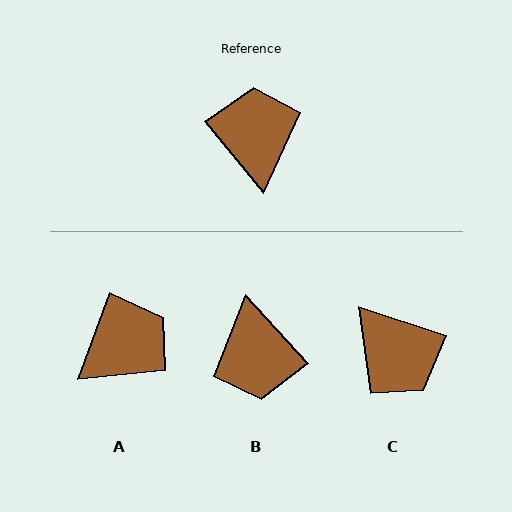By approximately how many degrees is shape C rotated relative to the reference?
Approximately 148 degrees clockwise.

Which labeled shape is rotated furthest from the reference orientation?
B, about 177 degrees away.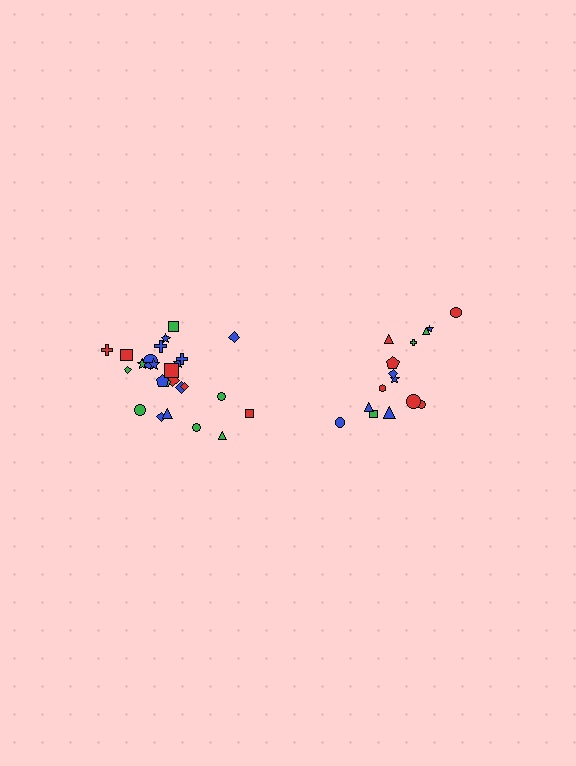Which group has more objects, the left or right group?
The left group.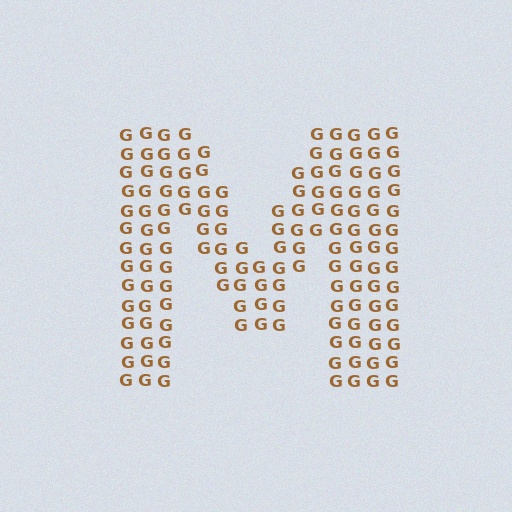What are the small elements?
The small elements are letter G's.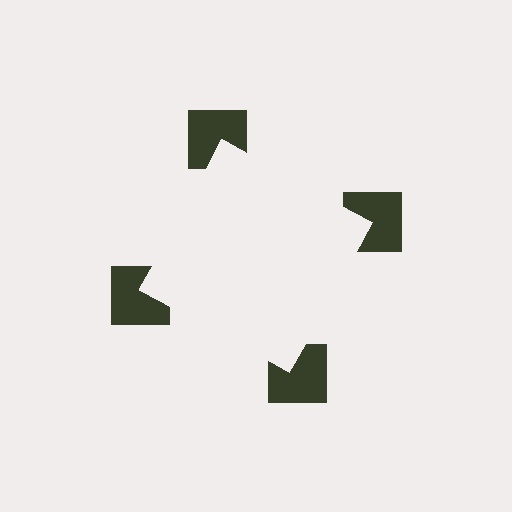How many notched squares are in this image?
There are 4 — one at each vertex of the illusory square.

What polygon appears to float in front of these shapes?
An illusory square — its edges are inferred from the aligned wedge cuts in the notched squares, not physically drawn.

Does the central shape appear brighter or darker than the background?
It typically appears slightly brighter than the background, even though no actual brightness change is drawn.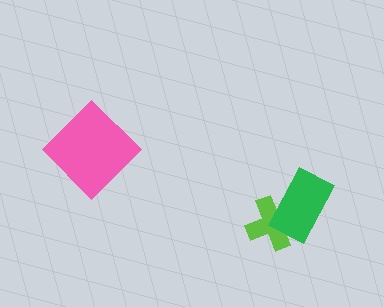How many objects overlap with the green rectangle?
1 object overlaps with the green rectangle.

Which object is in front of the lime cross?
The green rectangle is in front of the lime cross.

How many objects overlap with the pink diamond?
0 objects overlap with the pink diamond.